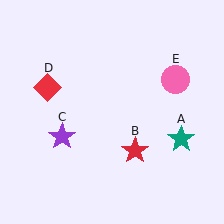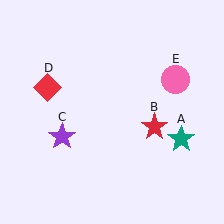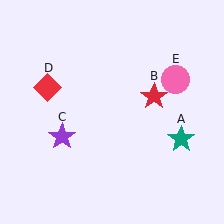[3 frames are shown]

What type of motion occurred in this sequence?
The red star (object B) rotated counterclockwise around the center of the scene.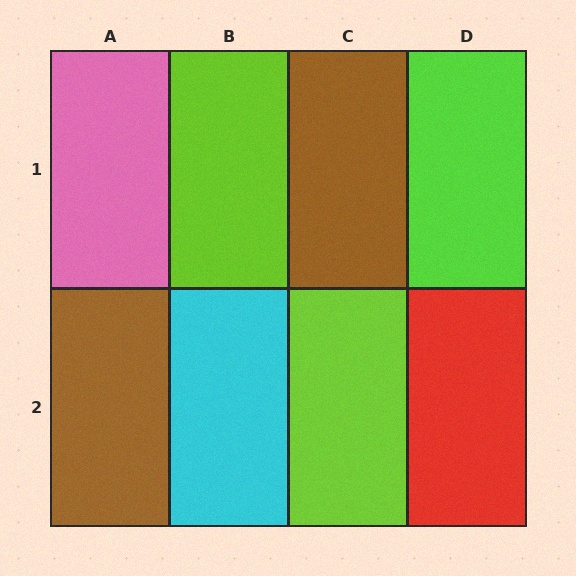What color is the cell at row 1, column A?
Pink.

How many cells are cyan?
1 cell is cyan.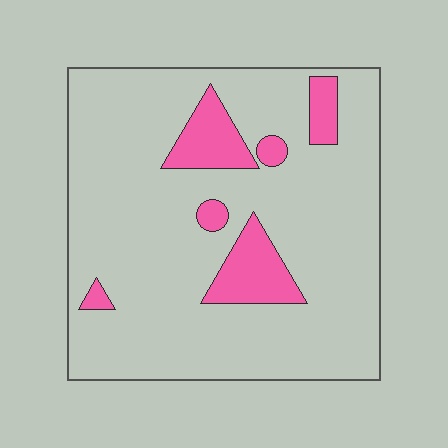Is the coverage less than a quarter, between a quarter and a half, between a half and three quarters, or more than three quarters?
Less than a quarter.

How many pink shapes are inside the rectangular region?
6.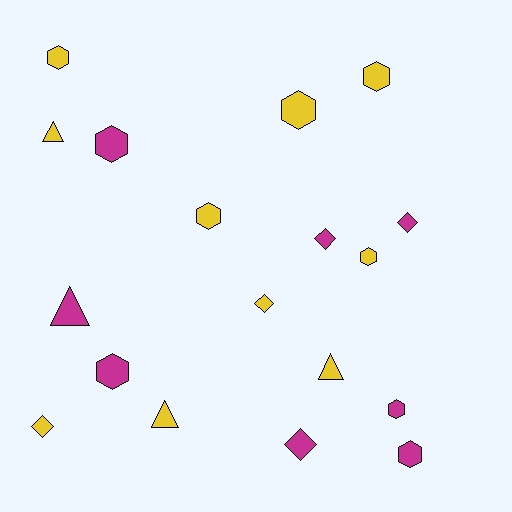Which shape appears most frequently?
Hexagon, with 9 objects.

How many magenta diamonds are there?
There are 3 magenta diamonds.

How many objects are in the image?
There are 18 objects.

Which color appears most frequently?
Yellow, with 10 objects.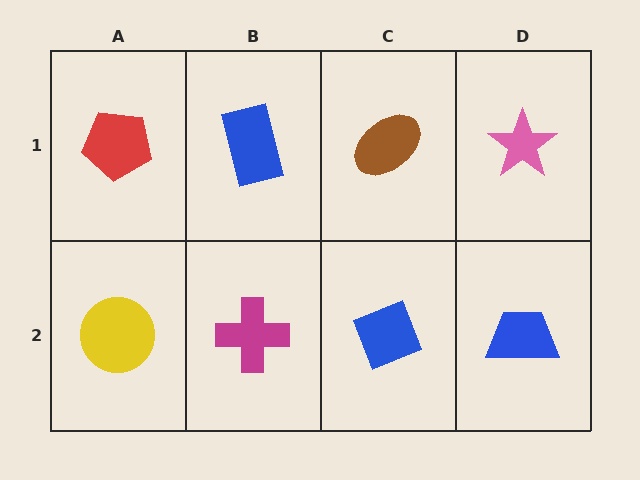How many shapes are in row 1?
4 shapes.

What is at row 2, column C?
A blue diamond.